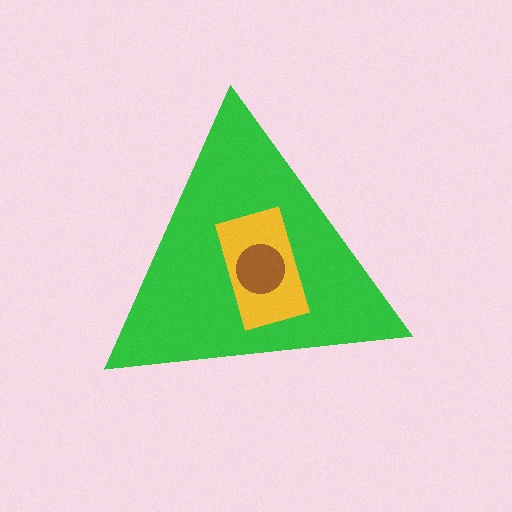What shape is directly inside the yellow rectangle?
The brown circle.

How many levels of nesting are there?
3.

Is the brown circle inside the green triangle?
Yes.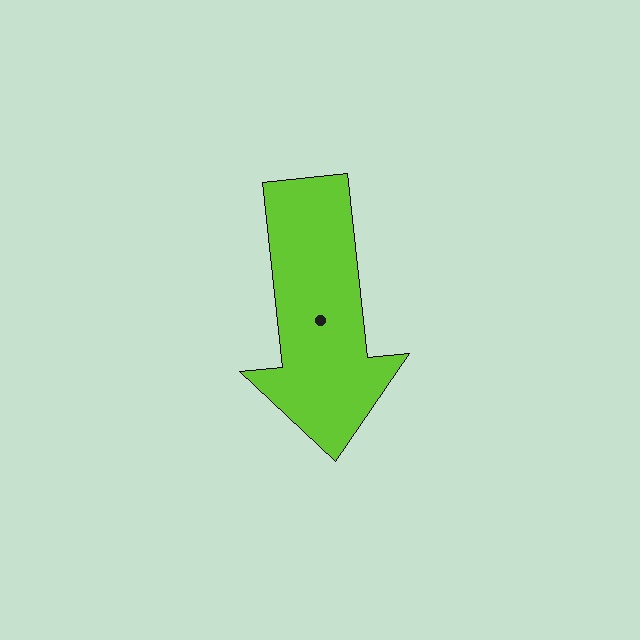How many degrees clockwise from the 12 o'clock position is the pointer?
Approximately 174 degrees.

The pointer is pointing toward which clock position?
Roughly 6 o'clock.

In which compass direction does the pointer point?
South.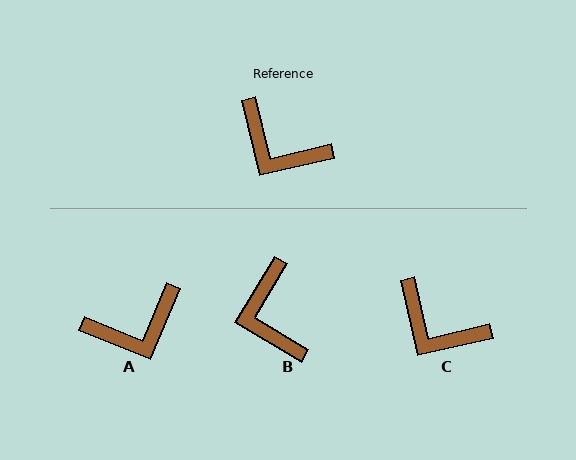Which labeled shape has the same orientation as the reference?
C.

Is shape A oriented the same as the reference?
No, it is off by about 54 degrees.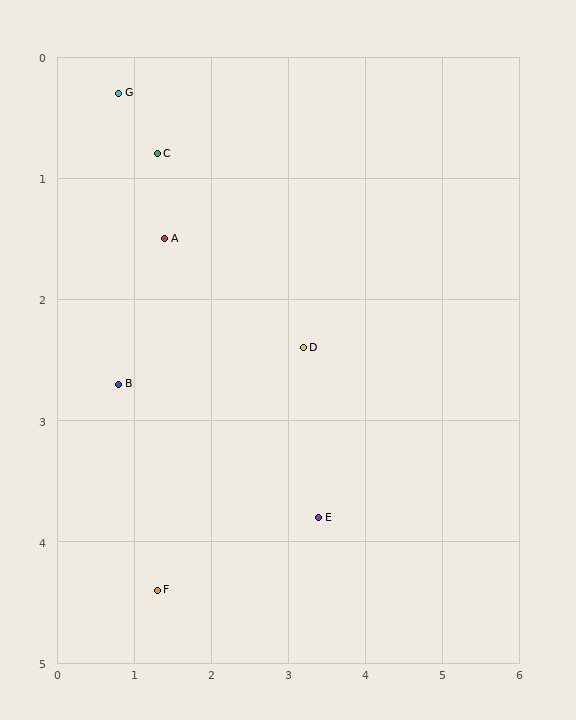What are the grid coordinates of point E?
Point E is at approximately (3.4, 3.8).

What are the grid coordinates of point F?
Point F is at approximately (1.3, 4.4).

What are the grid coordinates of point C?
Point C is at approximately (1.3, 0.8).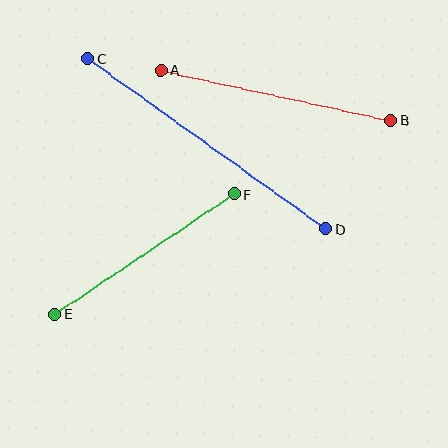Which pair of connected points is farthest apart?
Points C and D are farthest apart.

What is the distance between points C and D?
The distance is approximately 293 pixels.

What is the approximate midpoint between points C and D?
The midpoint is at approximately (207, 144) pixels.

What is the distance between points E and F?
The distance is approximately 216 pixels.